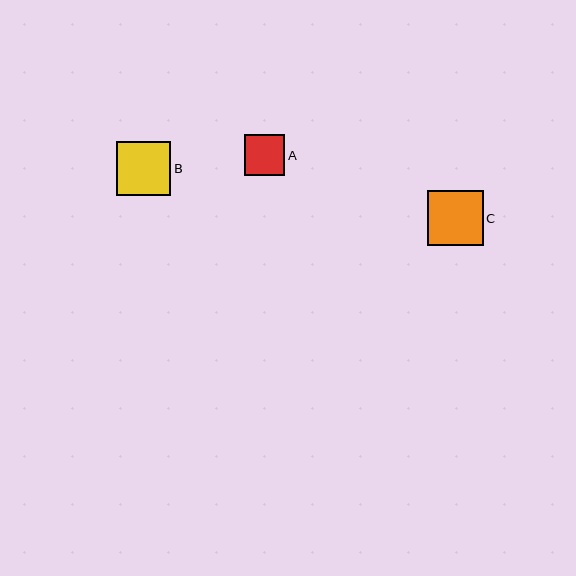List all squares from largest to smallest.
From largest to smallest: C, B, A.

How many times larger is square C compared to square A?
Square C is approximately 1.4 times the size of square A.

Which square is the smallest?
Square A is the smallest with a size of approximately 40 pixels.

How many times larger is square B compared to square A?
Square B is approximately 1.4 times the size of square A.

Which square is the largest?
Square C is the largest with a size of approximately 55 pixels.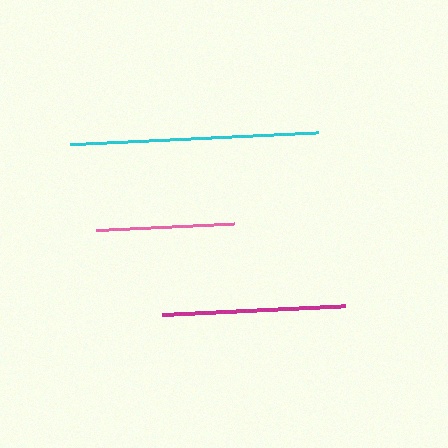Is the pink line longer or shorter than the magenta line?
The magenta line is longer than the pink line.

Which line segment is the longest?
The cyan line is the longest at approximately 248 pixels.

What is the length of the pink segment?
The pink segment is approximately 138 pixels long.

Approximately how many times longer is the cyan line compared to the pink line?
The cyan line is approximately 1.8 times the length of the pink line.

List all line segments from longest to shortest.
From longest to shortest: cyan, magenta, pink.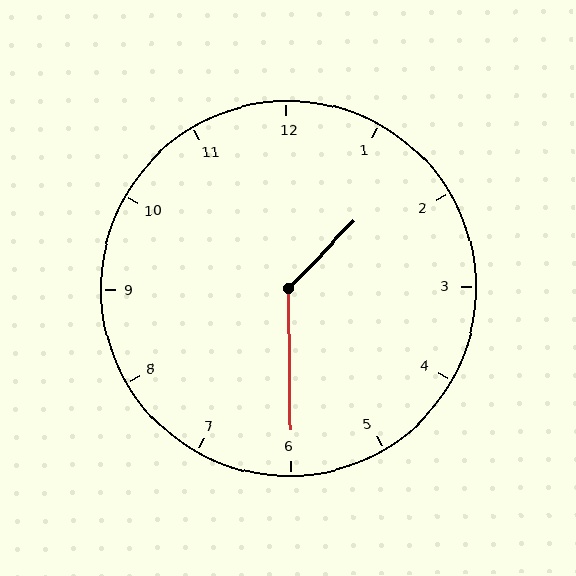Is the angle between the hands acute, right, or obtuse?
It is obtuse.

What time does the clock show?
1:30.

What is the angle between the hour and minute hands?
Approximately 135 degrees.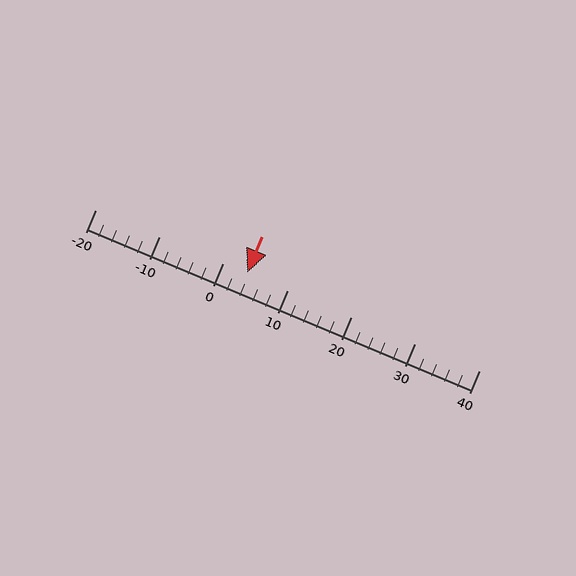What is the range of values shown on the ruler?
The ruler shows values from -20 to 40.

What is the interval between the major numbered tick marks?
The major tick marks are spaced 10 units apart.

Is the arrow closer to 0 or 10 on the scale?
The arrow is closer to 0.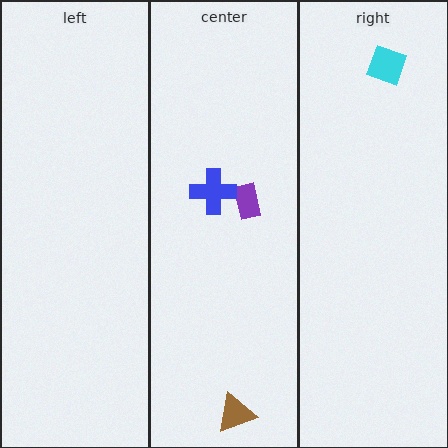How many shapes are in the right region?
1.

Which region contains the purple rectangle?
The center region.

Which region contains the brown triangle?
The center region.